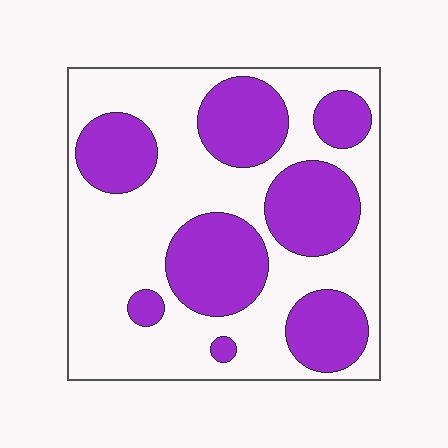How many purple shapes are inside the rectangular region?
8.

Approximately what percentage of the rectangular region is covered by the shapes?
Approximately 40%.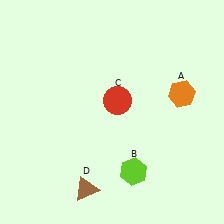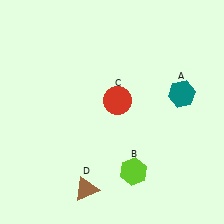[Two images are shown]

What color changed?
The hexagon (A) changed from orange in Image 1 to teal in Image 2.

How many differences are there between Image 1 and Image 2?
There is 1 difference between the two images.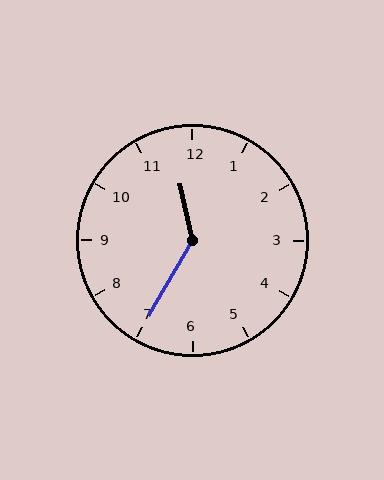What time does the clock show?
11:35.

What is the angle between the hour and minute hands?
Approximately 138 degrees.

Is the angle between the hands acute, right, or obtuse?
It is obtuse.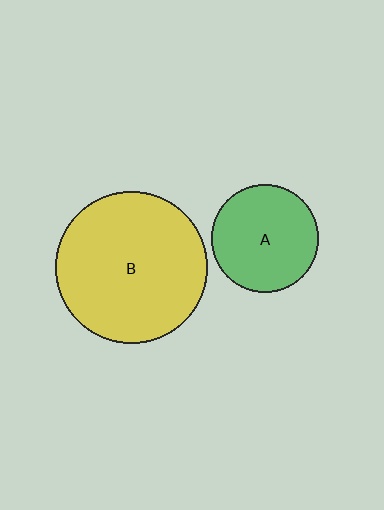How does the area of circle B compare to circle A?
Approximately 2.0 times.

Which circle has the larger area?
Circle B (yellow).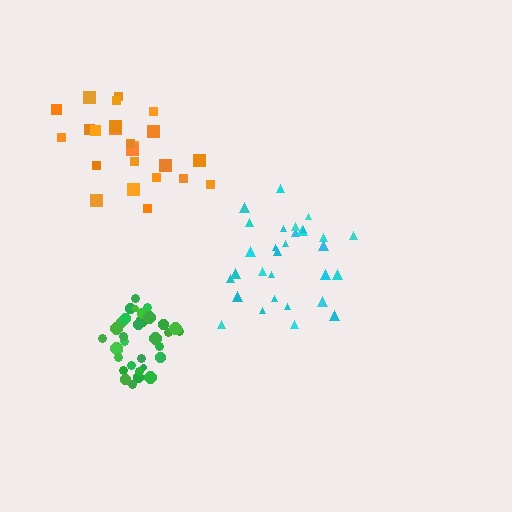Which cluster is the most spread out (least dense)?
Orange.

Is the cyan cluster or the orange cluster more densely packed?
Cyan.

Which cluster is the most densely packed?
Green.